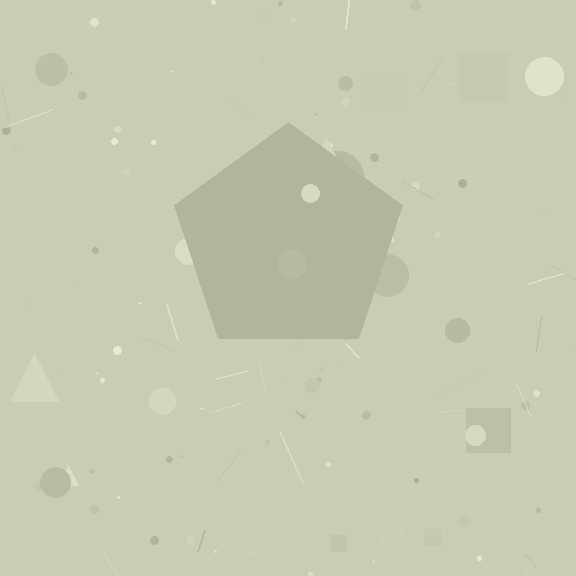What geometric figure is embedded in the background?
A pentagon is embedded in the background.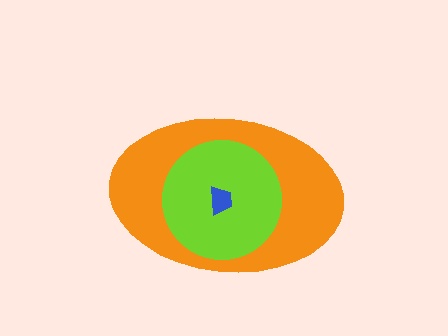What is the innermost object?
The blue trapezoid.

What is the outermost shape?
The orange ellipse.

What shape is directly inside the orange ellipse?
The lime circle.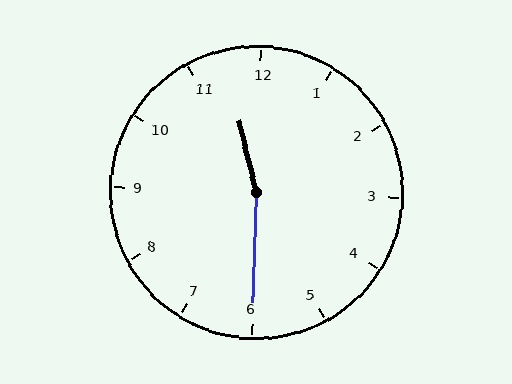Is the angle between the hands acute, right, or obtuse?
It is obtuse.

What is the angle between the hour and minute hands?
Approximately 165 degrees.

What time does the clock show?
11:30.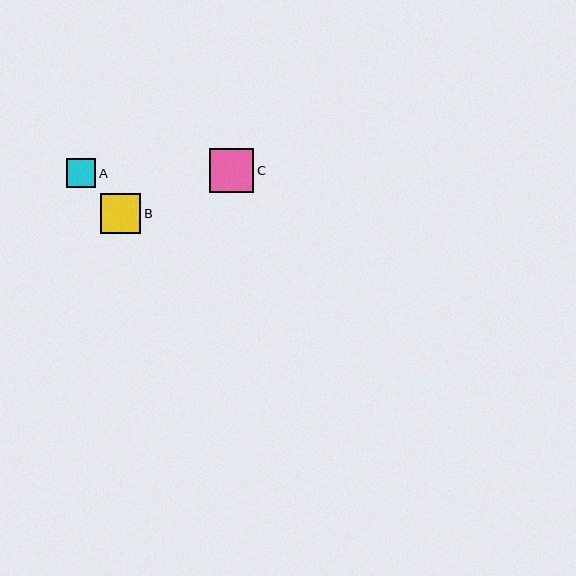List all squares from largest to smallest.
From largest to smallest: C, B, A.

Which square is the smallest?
Square A is the smallest with a size of approximately 29 pixels.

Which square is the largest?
Square C is the largest with a size of approximately 45 pixels.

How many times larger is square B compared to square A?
Square B is approximately 1.4 times the size of square A.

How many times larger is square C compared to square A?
Square C is approximately 1.6 times the size of square A.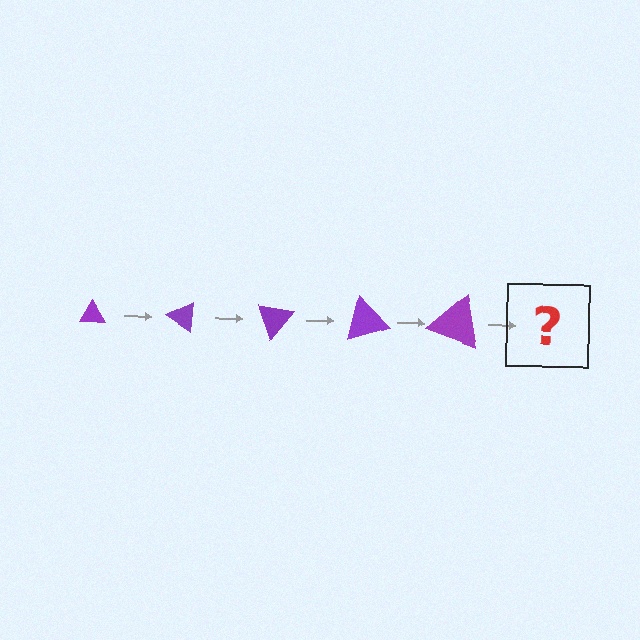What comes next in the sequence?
The next element should be a triangle, larger than the previous one and rotated 175 degrees from the start.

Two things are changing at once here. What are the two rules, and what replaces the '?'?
The two rules are that the triangle grows larger each step and it rotates 35 degrees each step. The '?' should be a triangle, larger than the previous one and rotated 175 degrees from the start.